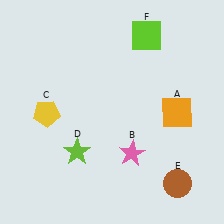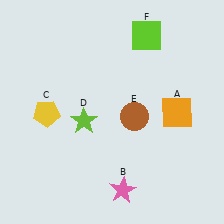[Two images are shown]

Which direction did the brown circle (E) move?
The brown circle (E) moved up.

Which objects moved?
The objects that moved are: the pink star (B), the lime star (D), the brown circle (E).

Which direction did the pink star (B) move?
The pink star (B) moved down.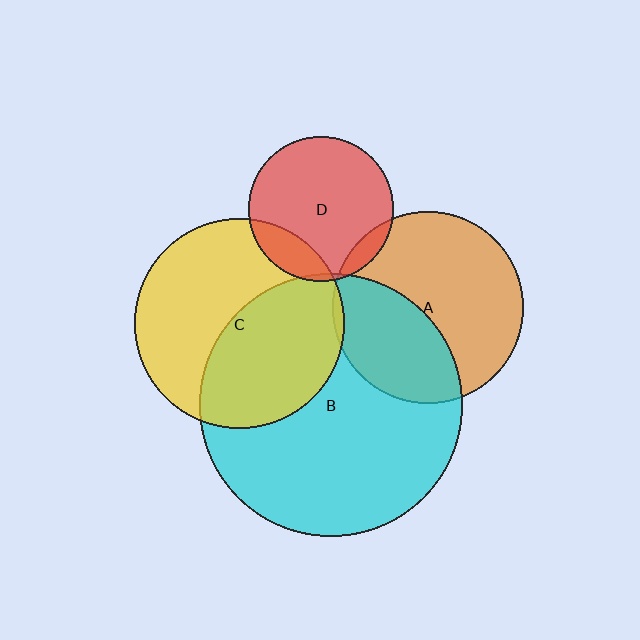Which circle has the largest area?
Circle B (cyan).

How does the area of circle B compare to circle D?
Approximately 3.3 times.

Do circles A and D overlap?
Yes.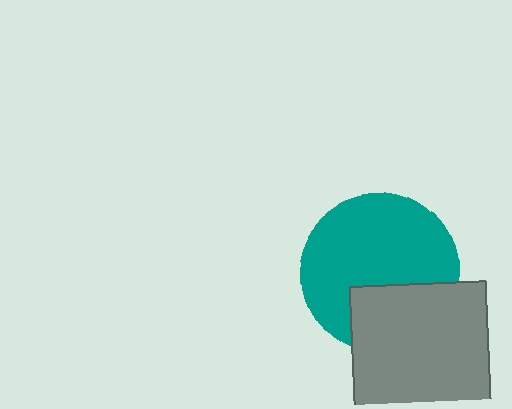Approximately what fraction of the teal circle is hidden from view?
Roughly 31% of the teal circle is hidden behind the gray square.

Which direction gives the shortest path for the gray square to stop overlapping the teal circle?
Moving down gives the shortest separation.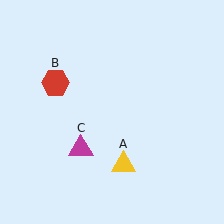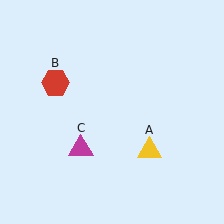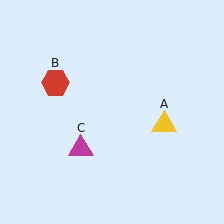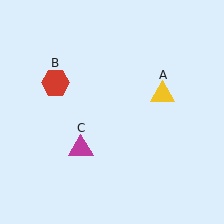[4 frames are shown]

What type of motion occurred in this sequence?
The yellow triangle (object A) rotated counterclockwise around the center of the scene.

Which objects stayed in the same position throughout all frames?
Red hexagon (object B) and magenta triangle (object C) remained stationary.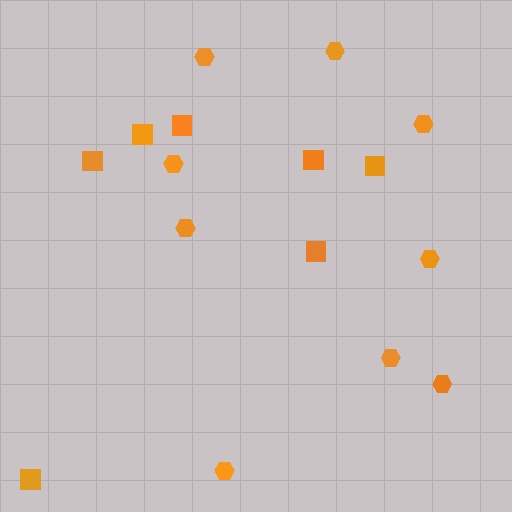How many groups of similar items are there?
There are 2 groups: one group of hexagons (9) and one group of squares (7).